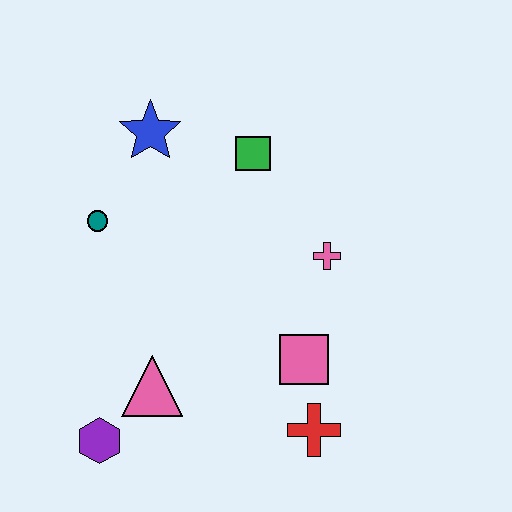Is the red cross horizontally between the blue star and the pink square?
No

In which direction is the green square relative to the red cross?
The green square is above the red cross.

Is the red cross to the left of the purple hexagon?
No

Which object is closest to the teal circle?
The blue star is closest to the teal circle.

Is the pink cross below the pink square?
No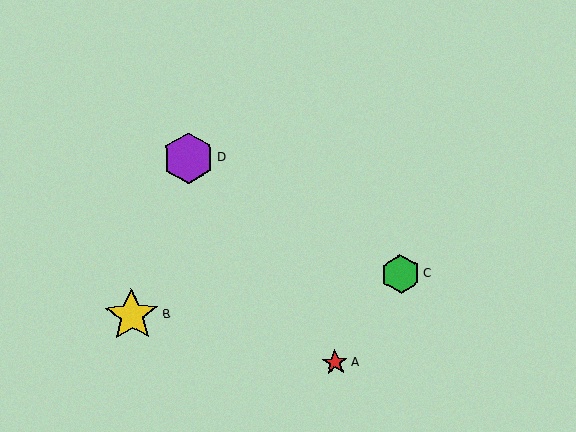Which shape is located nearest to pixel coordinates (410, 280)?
The green hexagon (labeled C) at (400, 274) is nearest to that location.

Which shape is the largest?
The yellow star (labeled B) is the largest.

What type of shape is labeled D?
Shape D is a purple hexagon.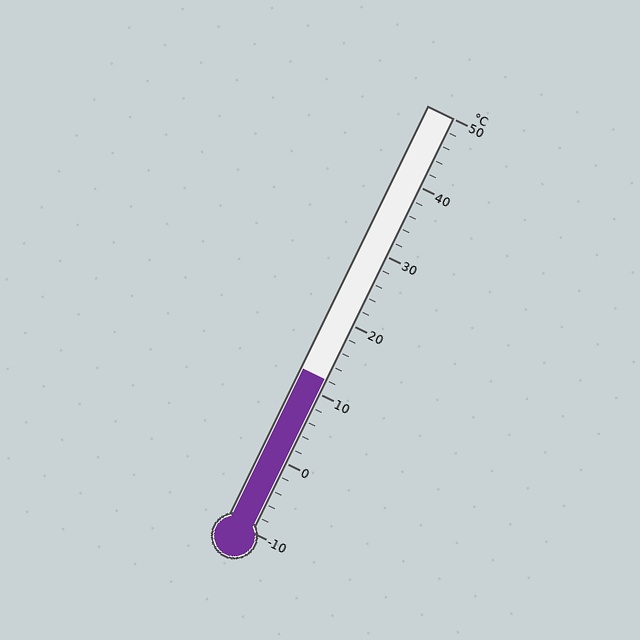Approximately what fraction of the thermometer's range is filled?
The thermometer is filled to approximately 35% of its range.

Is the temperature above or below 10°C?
The temperature is above 10°C.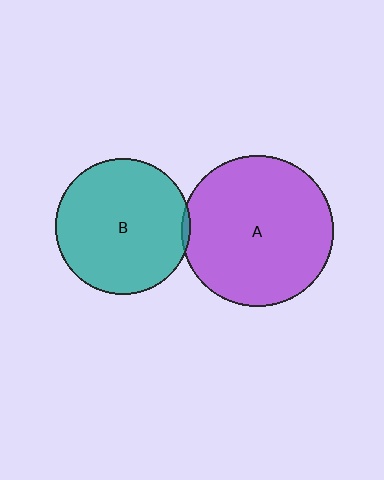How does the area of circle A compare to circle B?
Approximately 1.2 times.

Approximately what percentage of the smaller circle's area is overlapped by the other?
Approximately 5%.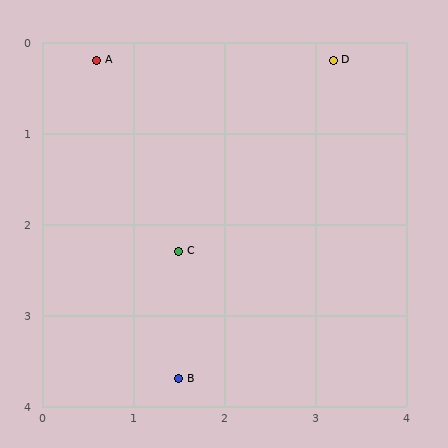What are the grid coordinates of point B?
Point B is at approximately (1.5, 3.7).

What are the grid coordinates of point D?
Point D is at approximately (3.2, 0.2).